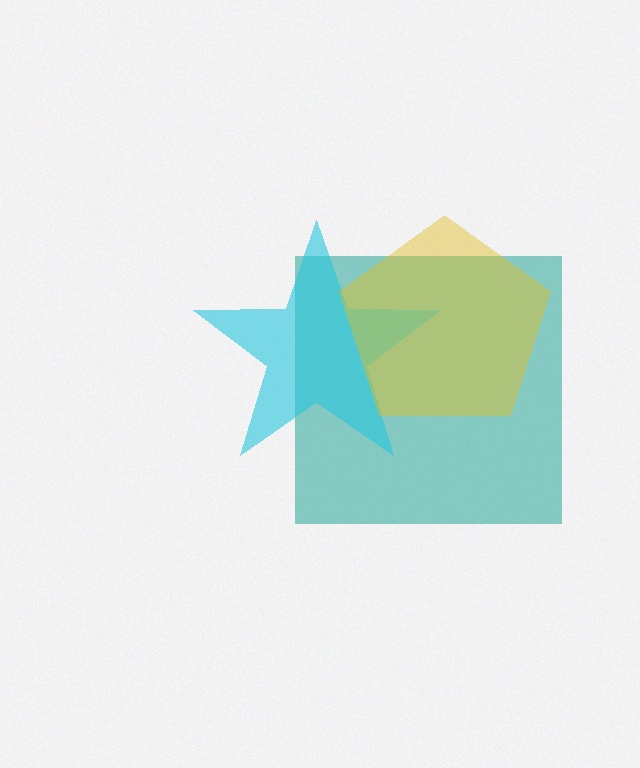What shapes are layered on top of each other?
The layered shapes are: a teal square, a cyan star, a yellow pentagon.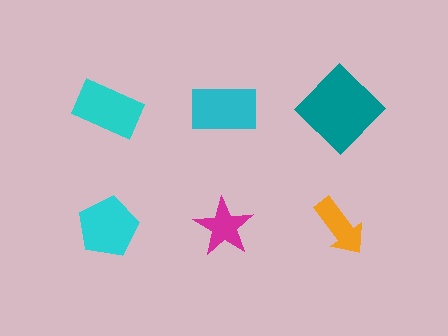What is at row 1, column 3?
A teal diamond.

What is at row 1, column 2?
A cyan rectangle.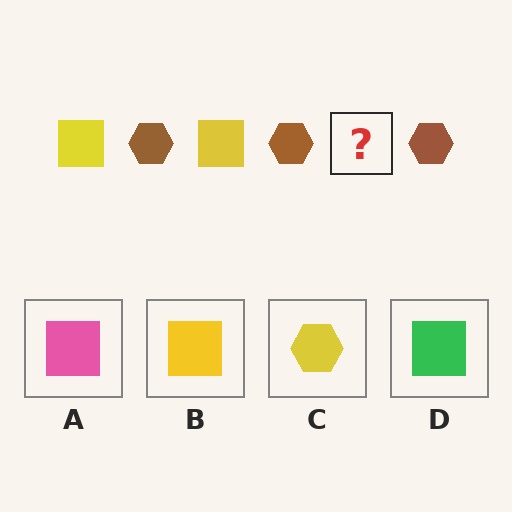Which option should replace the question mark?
Option B.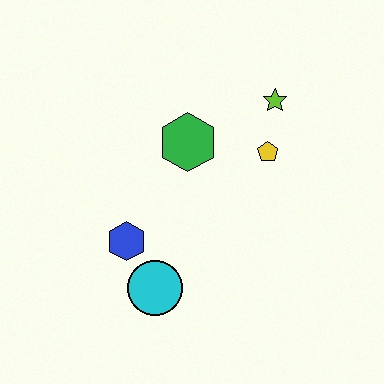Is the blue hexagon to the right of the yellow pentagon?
No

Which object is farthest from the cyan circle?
The lime star is farthest from the cyan circle.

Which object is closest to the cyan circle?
The blue hexagon is closest to the cyan circle.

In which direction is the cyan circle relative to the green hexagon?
The cyan circle is below the green hexagon.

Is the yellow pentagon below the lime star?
Yes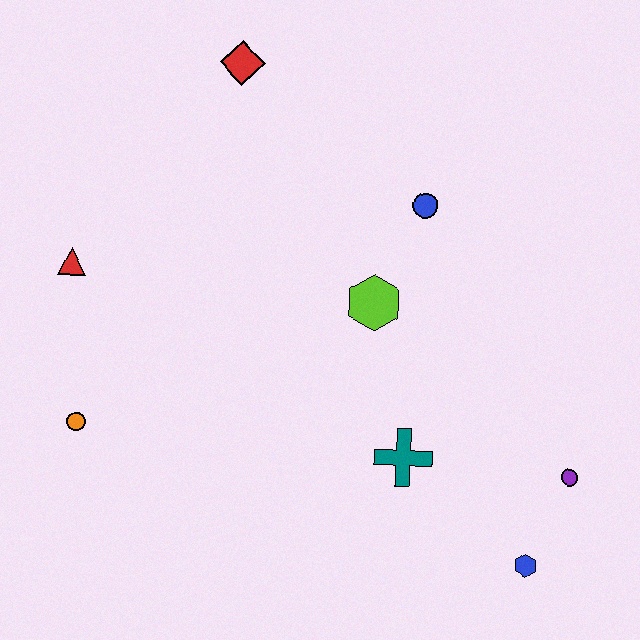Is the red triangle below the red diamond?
Yes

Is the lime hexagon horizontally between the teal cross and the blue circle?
No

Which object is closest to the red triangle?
The orange circle is closest to the red triangle.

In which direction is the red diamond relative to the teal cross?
The red diamond is above the teal cross.